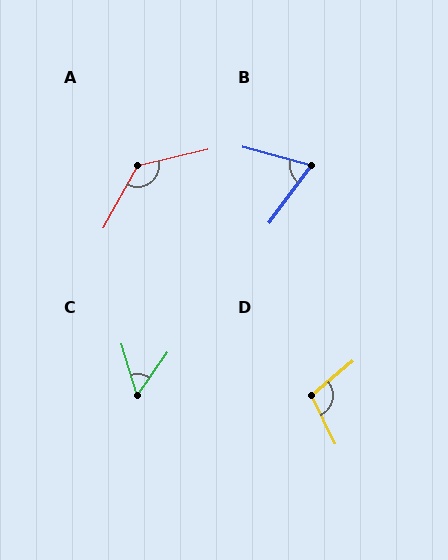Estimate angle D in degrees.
Approximately 104 degrees.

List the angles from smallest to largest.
C (52°), B (69°), D (104°), A (133°).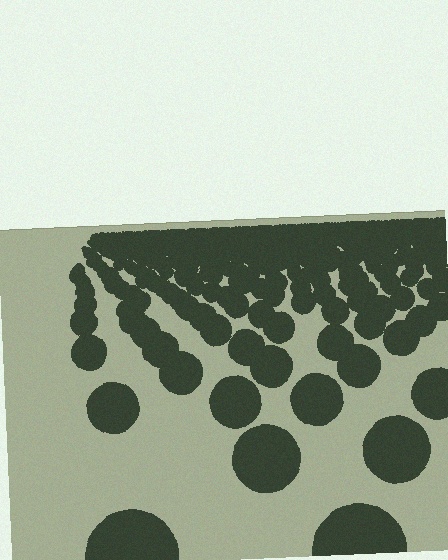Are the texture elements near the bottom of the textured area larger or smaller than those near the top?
Larger. Near the bottom, elements are closer to the viewer and appear at a bigger on-screen size.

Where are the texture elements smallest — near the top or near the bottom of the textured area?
Near the top.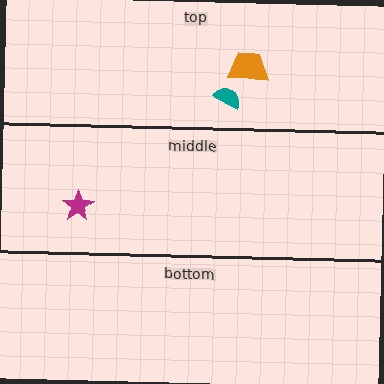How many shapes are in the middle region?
1.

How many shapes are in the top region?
2.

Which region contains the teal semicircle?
The top region.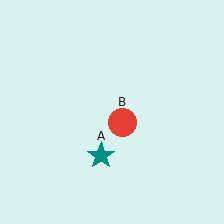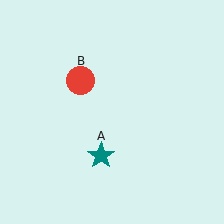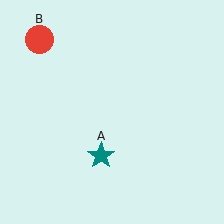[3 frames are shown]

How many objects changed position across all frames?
1 object changed position: red circle (object B).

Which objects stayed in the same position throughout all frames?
Teal star (object A) remained stationary.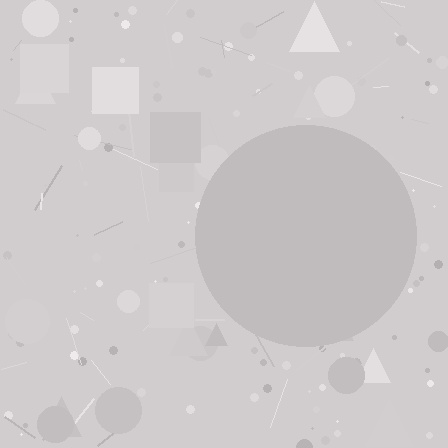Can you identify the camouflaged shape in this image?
The camouflaged shape is a circle.